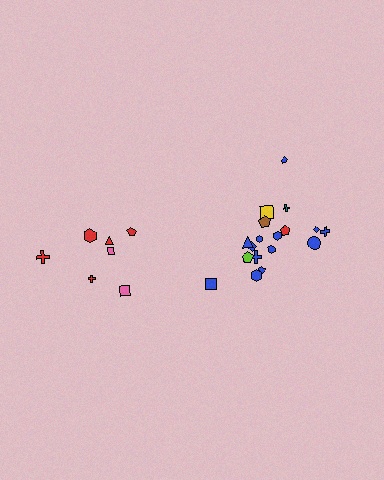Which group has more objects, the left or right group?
The right group.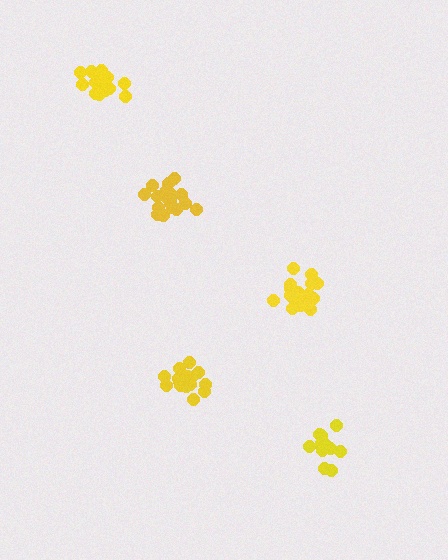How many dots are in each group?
Group 1: 13 dots, Group 2: 19 dots, Group 3: 19 dots, Group 4: 16 dots, Group 5: 17 dots (84 total).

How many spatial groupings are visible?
There are 5 spatial groupings.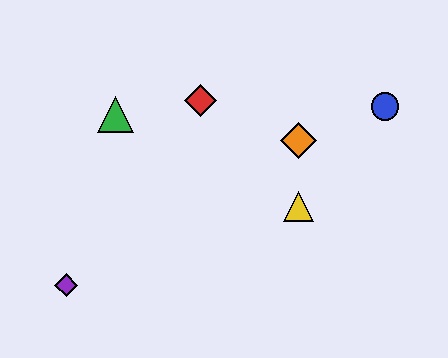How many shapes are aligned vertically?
2 shapes (the yellow triangle, the orange diamond) are aligned vertically.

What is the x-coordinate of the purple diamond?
The purple diamond is at x≈66.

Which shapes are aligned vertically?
The yellow triangle, the orange diamond are aligned vertically.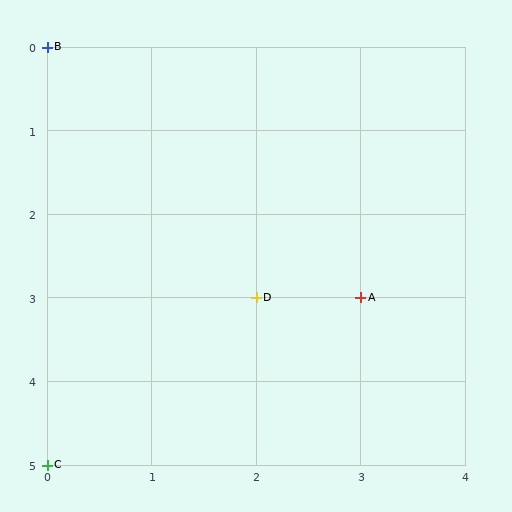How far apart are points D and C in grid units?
Points D and C are 2 columns and 2 rows apart (about 2.8 grid units diagonally).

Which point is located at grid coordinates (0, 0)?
Point B is at (0, 0).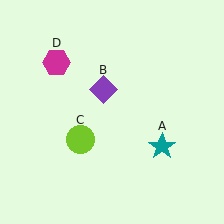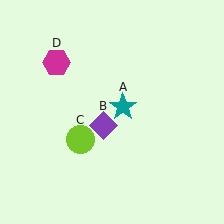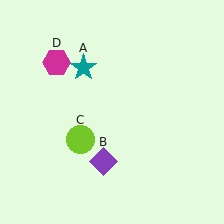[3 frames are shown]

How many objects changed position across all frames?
2 objects changed position: teal star (object A), purple diamond (object B).